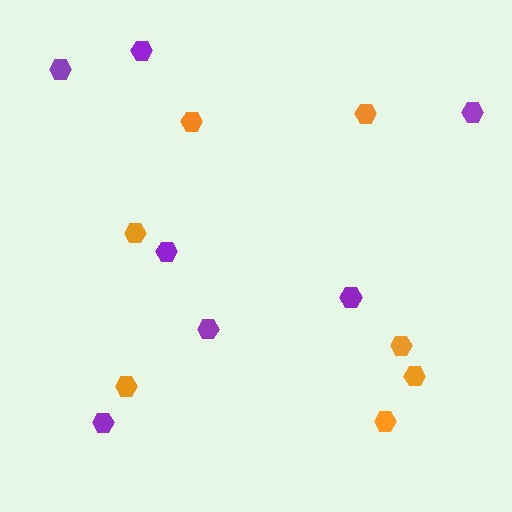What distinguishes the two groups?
There are 2 groups: one group of orange hexagons (7) and one group of purple hexagons (7).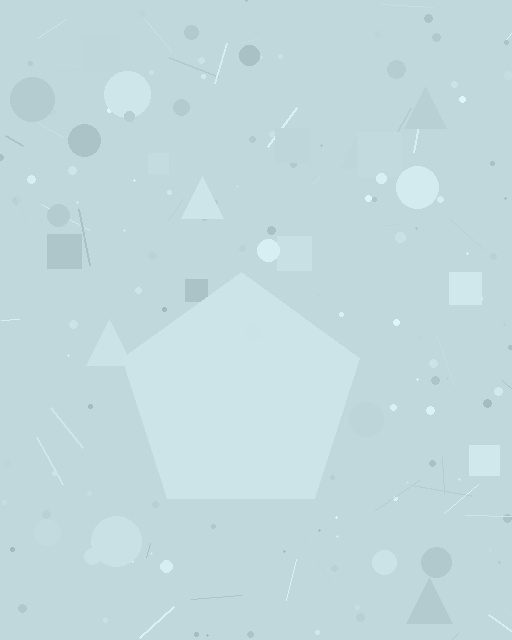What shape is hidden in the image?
A pentagon is hidden in the image.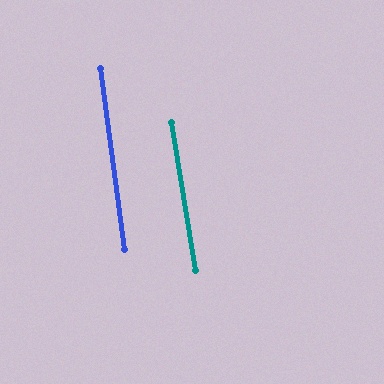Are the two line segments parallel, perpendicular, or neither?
Parallel — their directions differ by only 1.6°.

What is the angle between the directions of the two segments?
Approximately 2 degrees.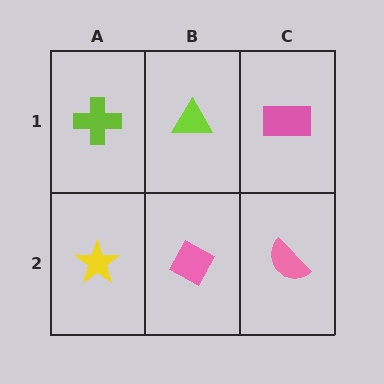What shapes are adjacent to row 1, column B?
A pink diamond (row 2, column B), a lime cross (row 1, column A), a pink rectangle (row 1, column C).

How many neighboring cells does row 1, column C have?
2.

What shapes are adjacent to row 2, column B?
A lime triangle (row 1, column B), a yellow star (row 2, column A), a pink semicircle (row 2, column C).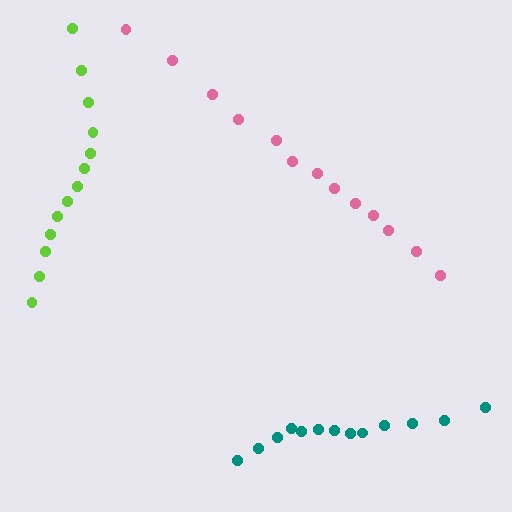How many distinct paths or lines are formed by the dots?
There are 3 distinct paths.